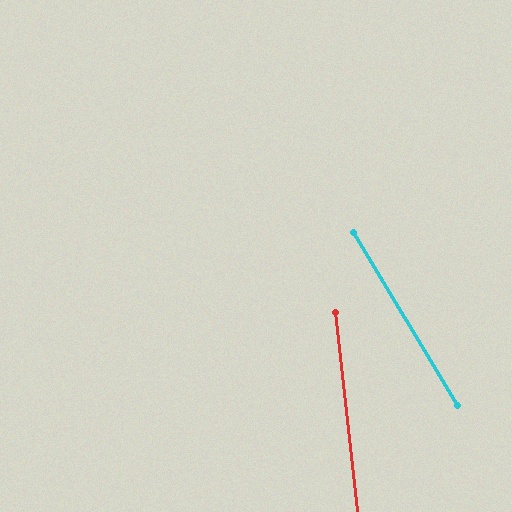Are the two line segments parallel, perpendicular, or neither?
Neither parallel nor perpendicular — they differ by about 25°.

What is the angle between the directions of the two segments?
Approximately 25 degrees.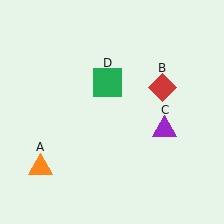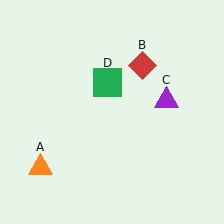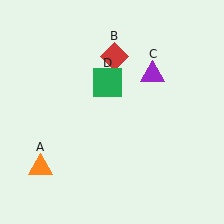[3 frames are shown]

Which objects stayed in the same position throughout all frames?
Orange triangle (object A) and green square (object D) remained stationary.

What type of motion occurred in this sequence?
The red diamond (object B), purple triangle (object C) rotated counterclockwise around the center of the scene.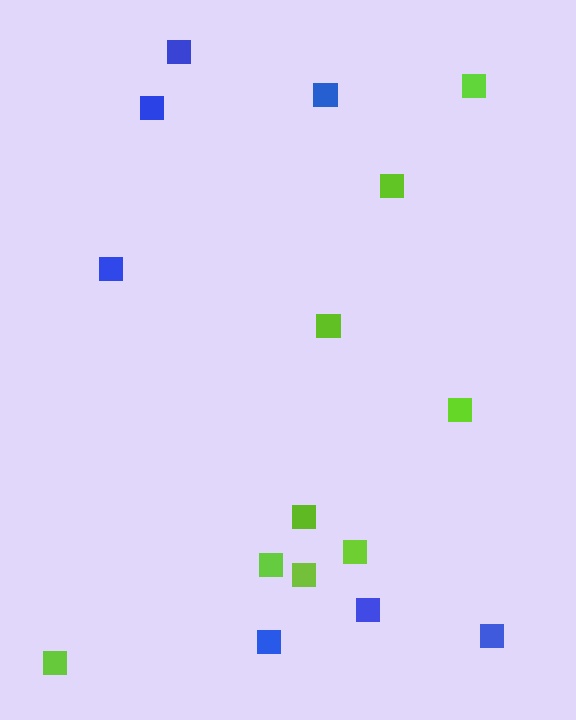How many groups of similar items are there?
There are 2 groups: one group of lime squares (9) and one group of blue squares (7).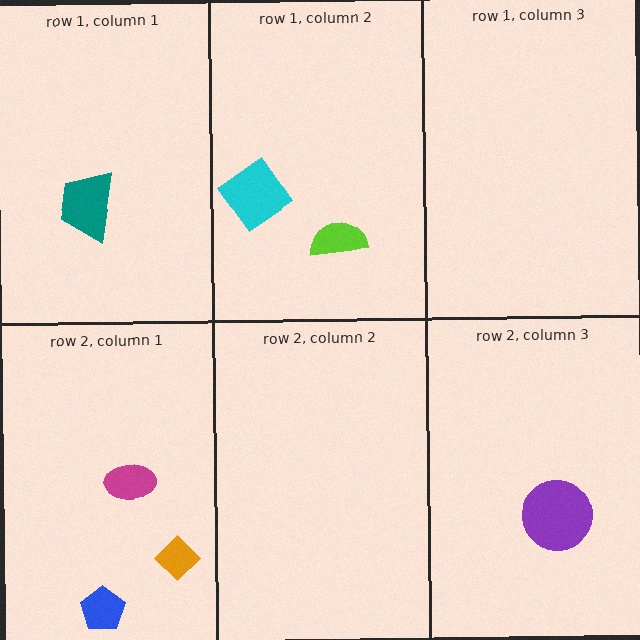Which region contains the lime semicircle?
The row 1, column 2 region.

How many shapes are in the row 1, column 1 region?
1.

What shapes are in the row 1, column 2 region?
The lime semicircle, the cyan diamond.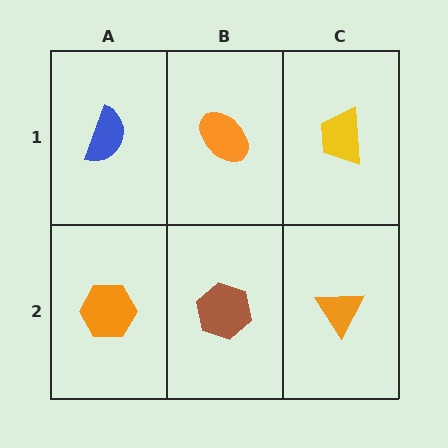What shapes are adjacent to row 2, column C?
A yellow trapezoid (row 1, column C), a brown hexagon (row 2, column B).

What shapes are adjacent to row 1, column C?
An orange triangle (row 2, column C), an orange ellipse (row 1, column B).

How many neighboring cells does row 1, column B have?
3.